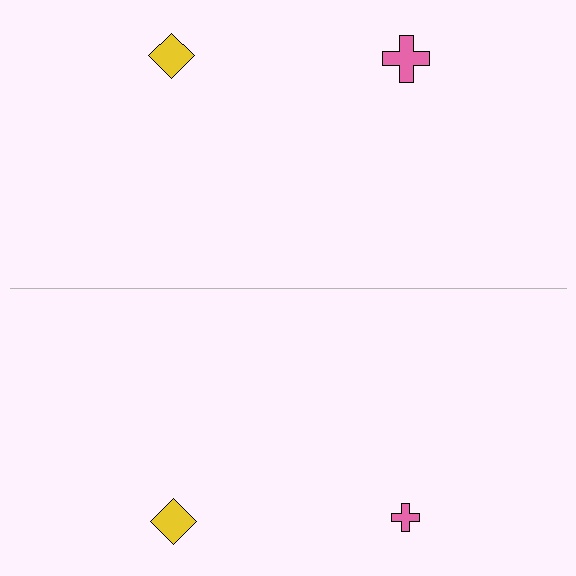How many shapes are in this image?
There are 4 shapes in this image.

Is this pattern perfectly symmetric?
No, the pattern is not perfectly symmetric. The pink cross on the bottom side has a different size than its mirror counterpart.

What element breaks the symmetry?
The pink cross on the bottom side has a different size than its mirror counterpart.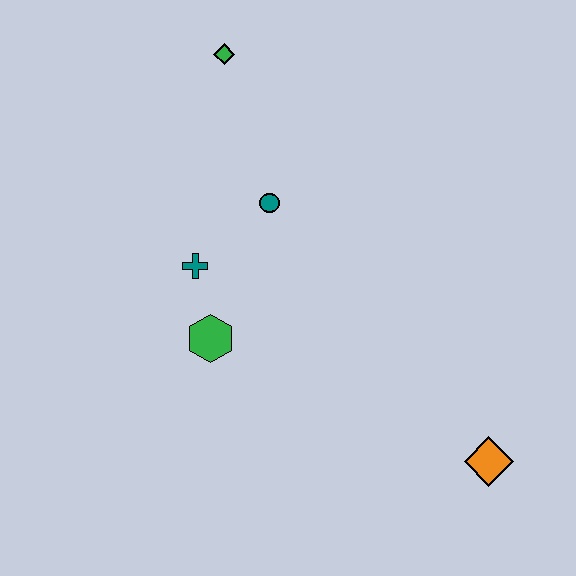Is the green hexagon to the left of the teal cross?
No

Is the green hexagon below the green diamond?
Yes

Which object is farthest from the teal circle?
The orange diamond is farthest from the teal circle.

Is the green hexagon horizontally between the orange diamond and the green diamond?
No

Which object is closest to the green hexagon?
The teal cross is closest to the green hexagon.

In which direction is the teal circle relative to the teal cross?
The teal circle is to the right of the teal cross.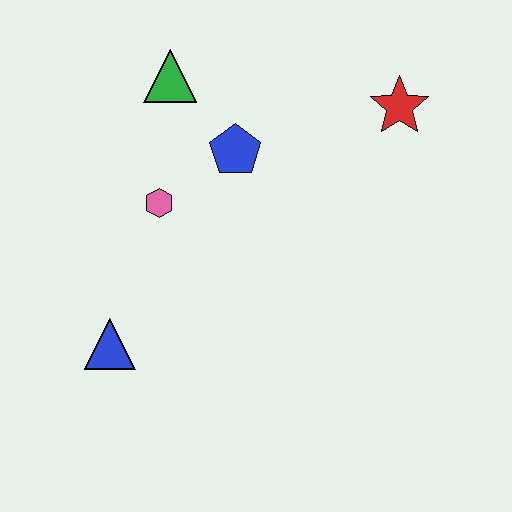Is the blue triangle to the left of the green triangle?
Yes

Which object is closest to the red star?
The blue pentagon is closest to the red star.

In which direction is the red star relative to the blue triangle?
The red star is to the right of the blue triangle.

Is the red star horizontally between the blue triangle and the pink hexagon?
No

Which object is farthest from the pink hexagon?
The red star is farthest from the pink hexagon.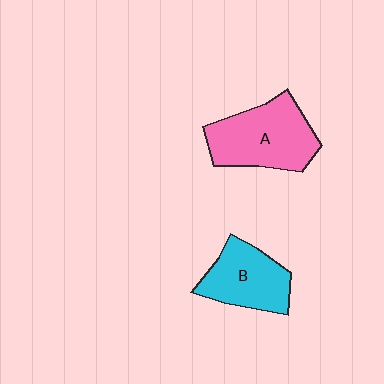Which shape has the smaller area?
Shape B (cyan).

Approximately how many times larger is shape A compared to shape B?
Approximately 1.3 times.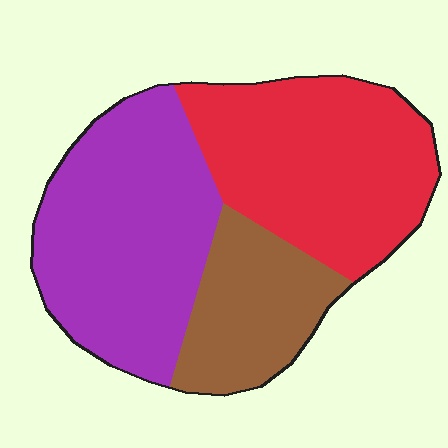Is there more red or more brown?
Red.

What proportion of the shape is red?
Red takes up between a third and a half of the shape.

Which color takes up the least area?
Brown, at roughly 20%.